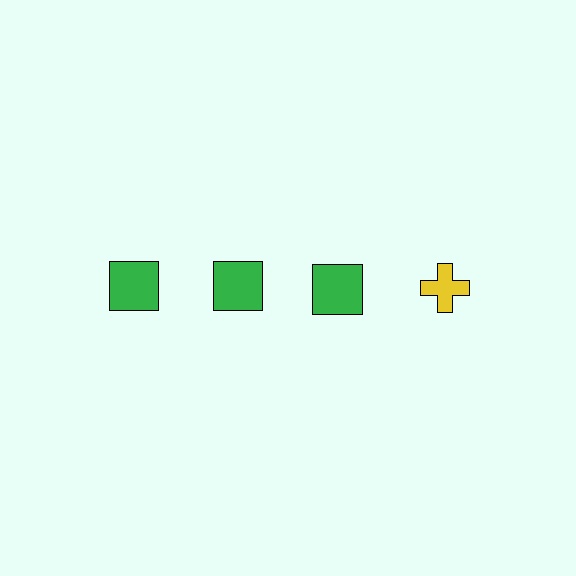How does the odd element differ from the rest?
It differs in both color (yellow instead of green) and shape (cross instead of square).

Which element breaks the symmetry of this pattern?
The yellow cross in the top row, second from right column breaks the symmetry. All other shapes are green squares.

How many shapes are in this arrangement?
There are 4 shapes arranged in a grid pattern.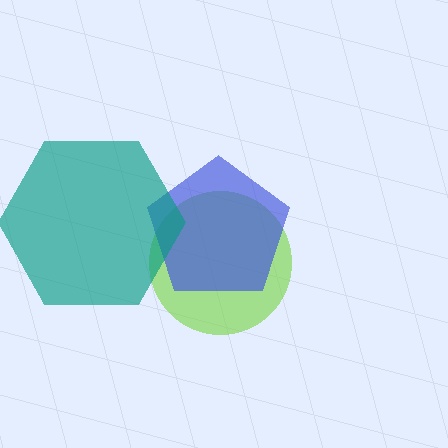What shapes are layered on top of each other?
The layered shapes are: a lime circle, a blue pentagon, a teal hexagon.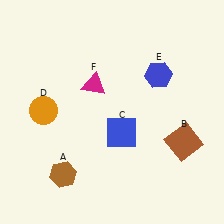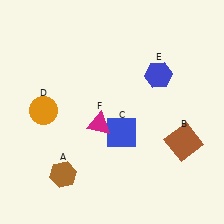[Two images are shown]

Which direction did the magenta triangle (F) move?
The magenta triangle (F) moved down.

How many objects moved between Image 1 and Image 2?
1 object moved between the two images.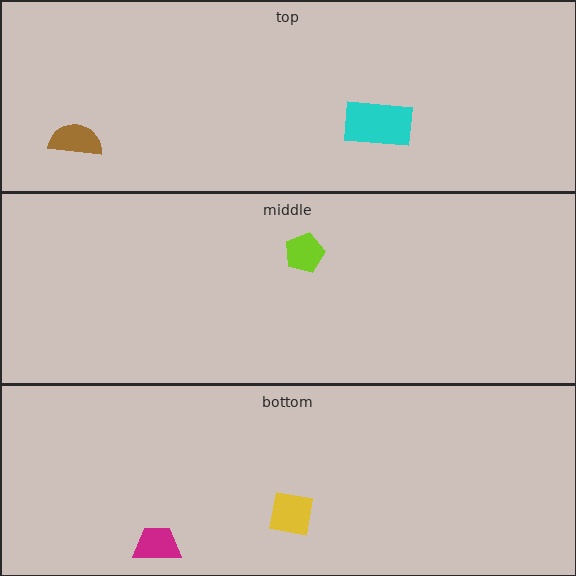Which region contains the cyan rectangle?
The top region.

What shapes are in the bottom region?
The yellow square, the magenta trapezoid.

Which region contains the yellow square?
The bottom region.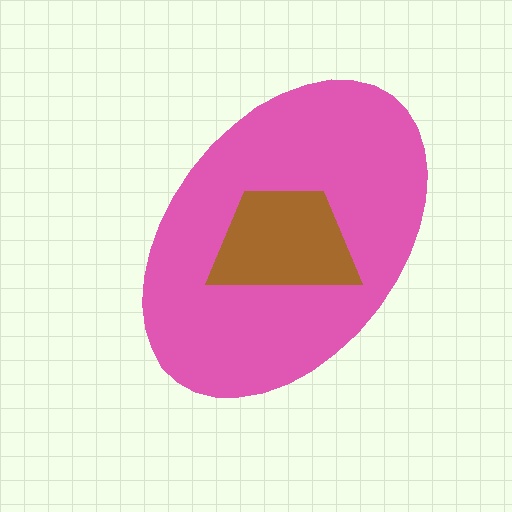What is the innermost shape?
The brown trapezoid.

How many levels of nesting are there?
2.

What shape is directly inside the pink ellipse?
The brown trapezoid.